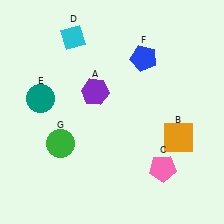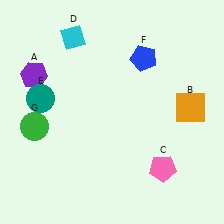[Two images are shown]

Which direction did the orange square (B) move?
The orange square (B) moved up.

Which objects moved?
The objects that moved are: the purple hexagon (A), the orange square (B), the green circle (G).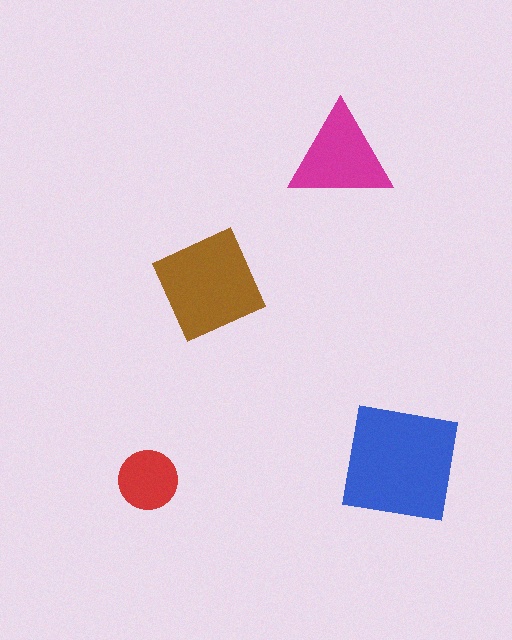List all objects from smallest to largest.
The red circle, the magenta triangle, the brown diamond, the blue square.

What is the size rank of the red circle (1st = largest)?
4th.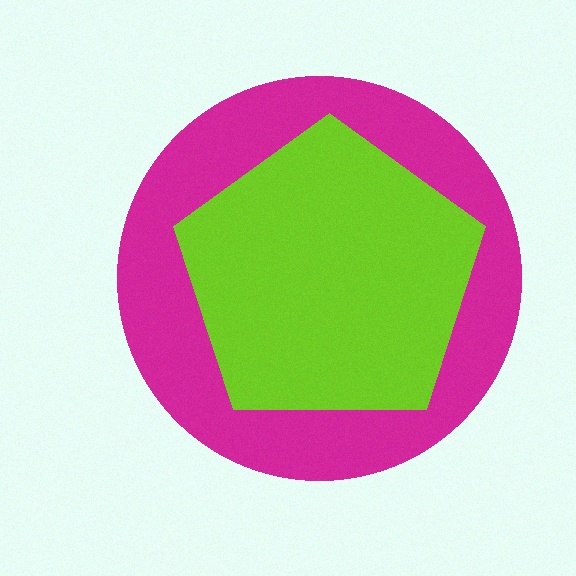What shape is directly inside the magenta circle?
The lime pentagon.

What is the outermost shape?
The magenta circle.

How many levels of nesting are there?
2.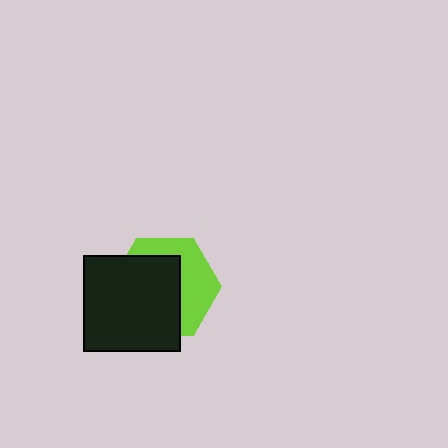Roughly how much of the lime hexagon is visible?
A small part of it is visible (roughly 41%).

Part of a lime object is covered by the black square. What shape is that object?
It is a hexagon.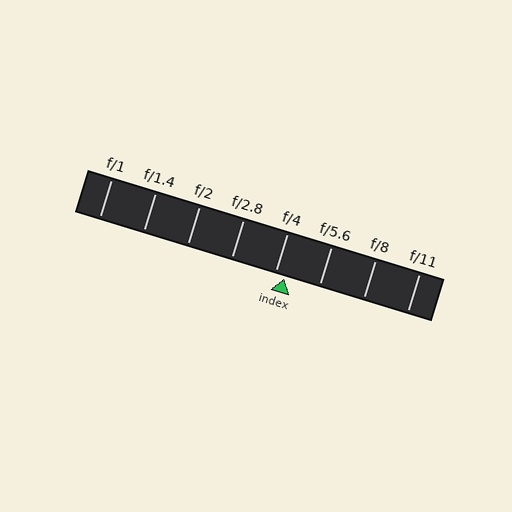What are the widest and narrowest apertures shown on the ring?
The widest aperture shown is f/1 and the narrowest is f/11.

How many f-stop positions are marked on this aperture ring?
There are 8 f-stop positions marked.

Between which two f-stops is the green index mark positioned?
The index mark is between f/4 and f/5.6.